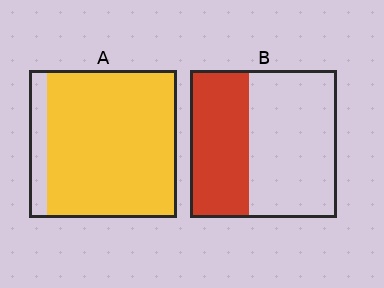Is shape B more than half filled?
No.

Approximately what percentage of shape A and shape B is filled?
A is approximately 90% and B is approximately 40%.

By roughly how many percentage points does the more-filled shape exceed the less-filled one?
By roughly 50 percentage points (A over B).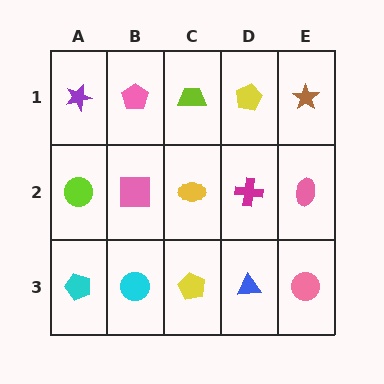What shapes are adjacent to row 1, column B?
A pink square (row 2, column B), a purple star (row 1, column A), a lime trapezoid (row 1, column C).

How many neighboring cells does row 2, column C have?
4.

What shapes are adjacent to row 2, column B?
A pink pentagon (row 1, column B), a cyan circle (row 3, column B), a lime circle (row 2, column A), a yellow ellipse (row 2, column C).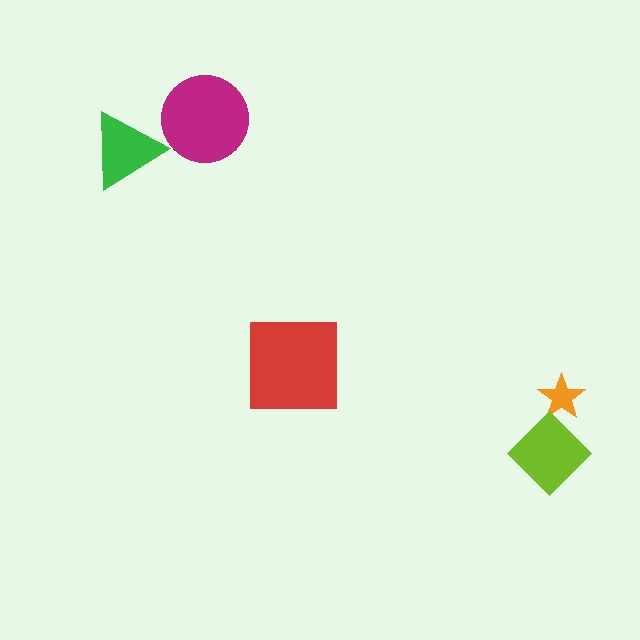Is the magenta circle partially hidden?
No, no other shape covers it.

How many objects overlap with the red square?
0 objects overlap with the red square.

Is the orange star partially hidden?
Yes, it is partially covered by another shape.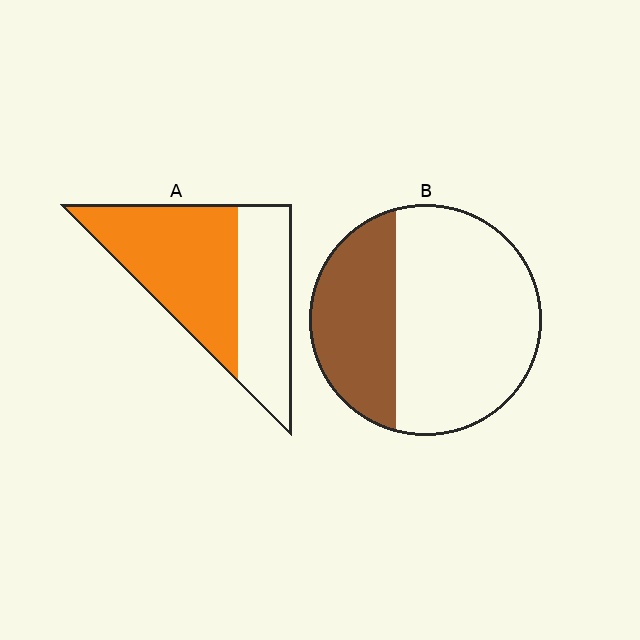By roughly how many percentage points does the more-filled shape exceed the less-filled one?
By roughly 25 percentage points (A over B).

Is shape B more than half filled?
No.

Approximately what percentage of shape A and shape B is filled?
A is approximately 60% and B is approximately 35%.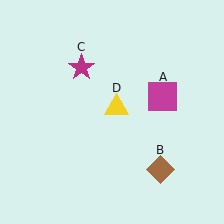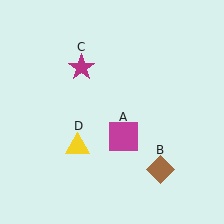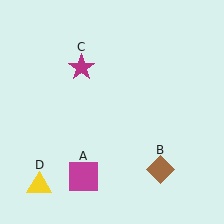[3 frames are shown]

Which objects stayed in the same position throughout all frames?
Brown diamond (object B) and magenta star (object C) remained stationary.